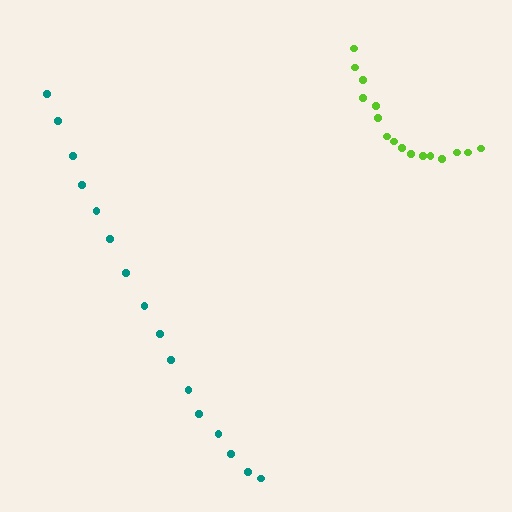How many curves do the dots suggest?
There are 2 distinct paths.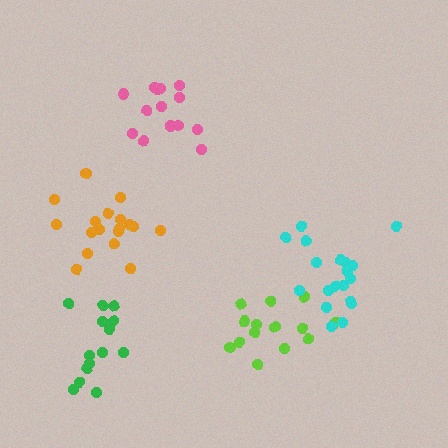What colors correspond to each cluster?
The clusters are colored: lime, cyan, green, pink, orange.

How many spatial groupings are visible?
There are 5 spatial groupings.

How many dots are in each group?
Group 1: 14 dots, Group 2: 19 dots, Group 3: 14 dots, Group 4: 15 dots, Group 5: 18 dots (80 total).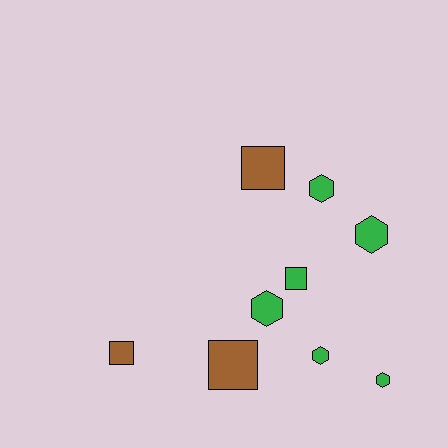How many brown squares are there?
There are 3 brown squares.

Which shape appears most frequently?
Hexagon, with 5 objects.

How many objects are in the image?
There are 9 objects.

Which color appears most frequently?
Green, with 6 objects.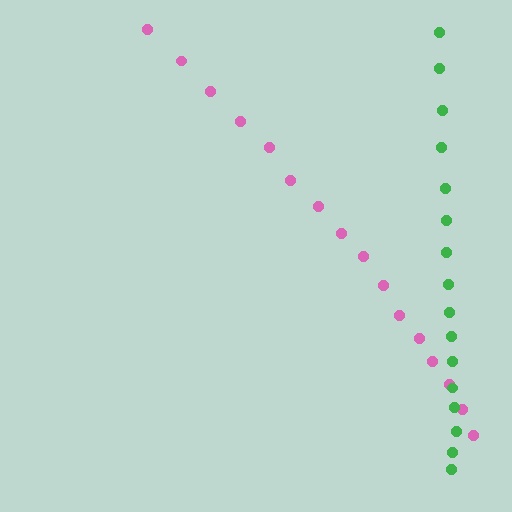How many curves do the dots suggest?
There are 2 distinct paths.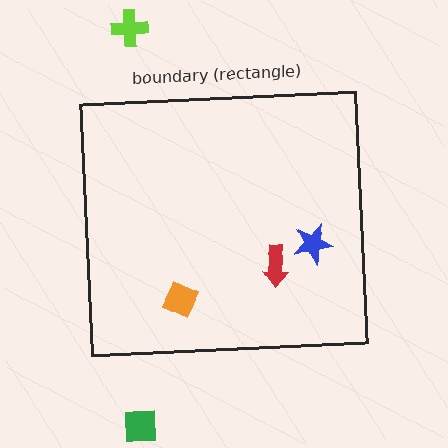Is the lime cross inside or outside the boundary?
Outside.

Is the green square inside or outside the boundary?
Outside.